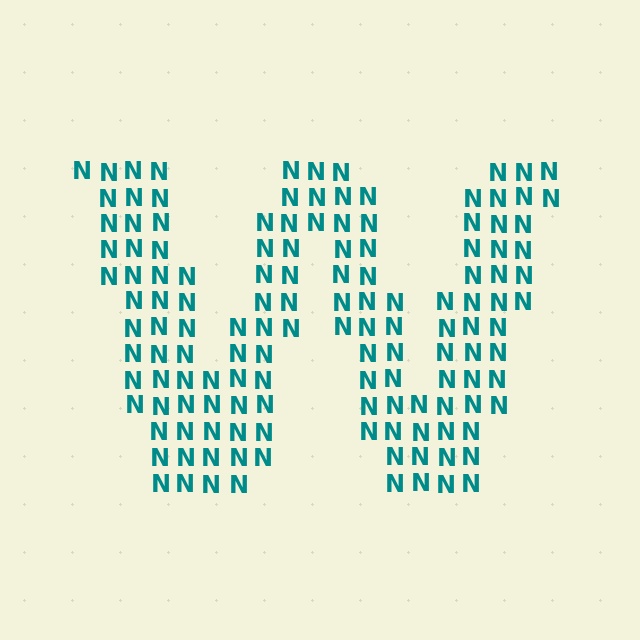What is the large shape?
The large shape is the letter W.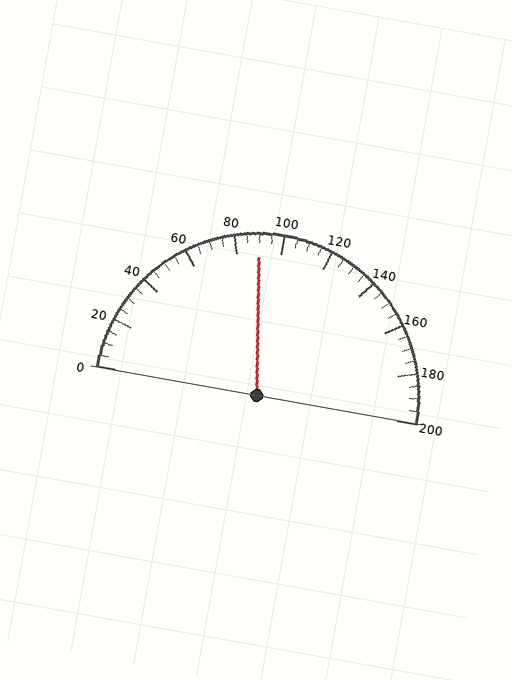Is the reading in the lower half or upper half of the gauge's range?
The reading is in the lower half of the range (0 to 200).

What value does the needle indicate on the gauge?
The needle indicates approximately 90.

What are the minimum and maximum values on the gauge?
The gauge ranges from 0 to 200.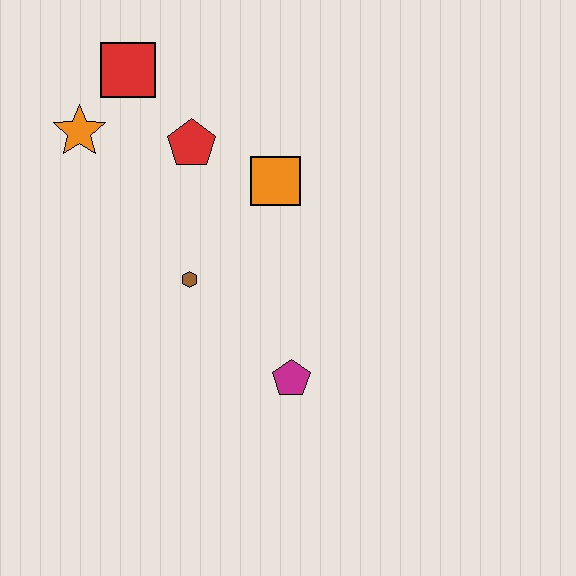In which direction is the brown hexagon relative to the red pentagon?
The brown hexagon is below the red pentagon.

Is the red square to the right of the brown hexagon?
No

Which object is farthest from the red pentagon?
The magenta pentagon is farthest from the red pentagon.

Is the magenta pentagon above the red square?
No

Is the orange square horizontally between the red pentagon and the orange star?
No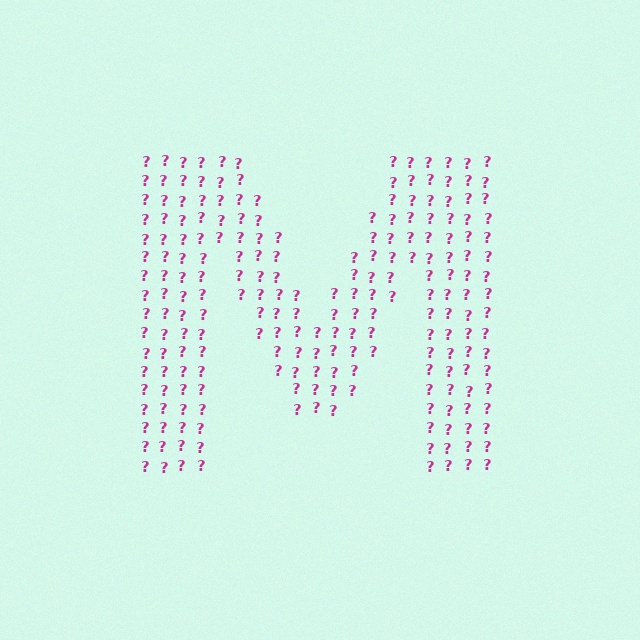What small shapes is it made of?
It is made of small question marks.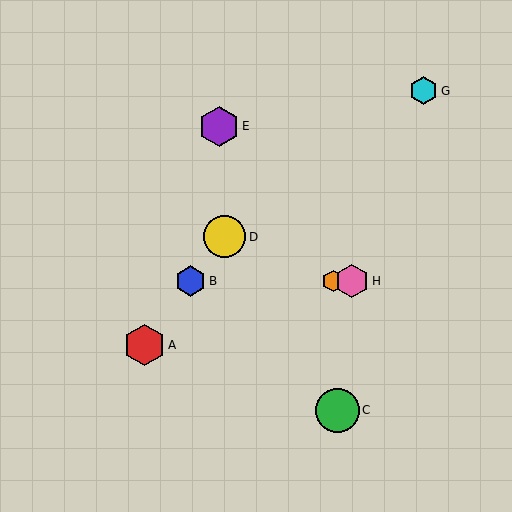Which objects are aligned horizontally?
Objects B, F, H are aligned horizontally.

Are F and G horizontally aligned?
No, F is at y≈281 and G is at y≈91.